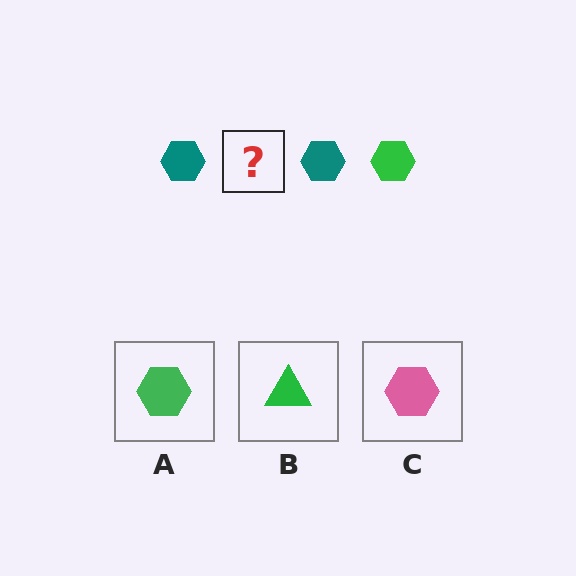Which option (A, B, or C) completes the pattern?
A.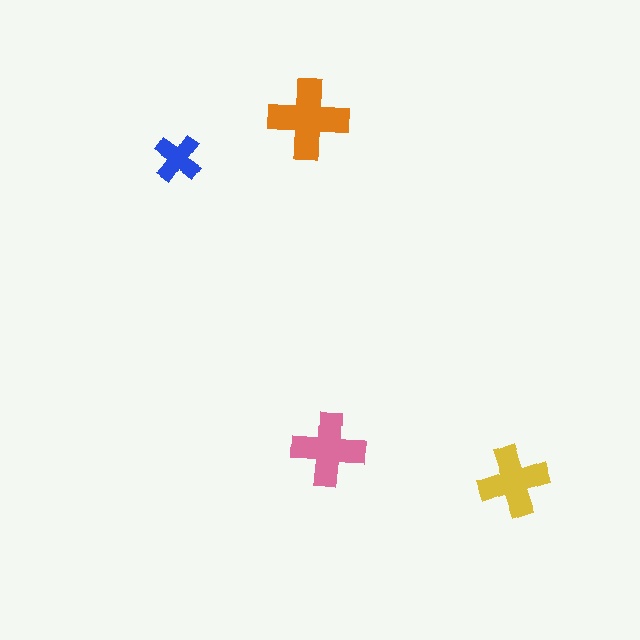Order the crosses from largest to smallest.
the orange one, the pink one, the yellow one, the blue one.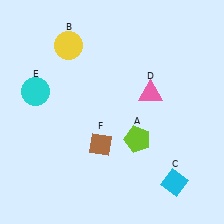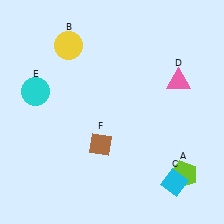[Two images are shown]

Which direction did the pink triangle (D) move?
The pink triangle (D) moved right.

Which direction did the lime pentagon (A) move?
The lime pentagon (A) moved right.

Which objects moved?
The objects that moved are: the lime pentagon (A), the pink triangle (D).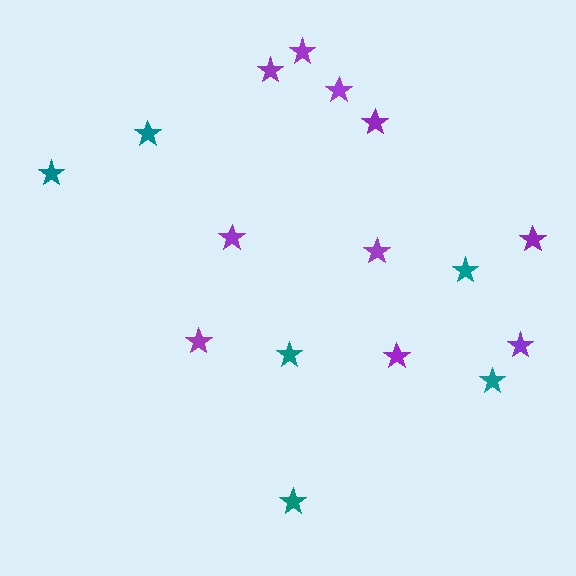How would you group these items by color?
There are 2 groups: one group of purple stars (10) and one group of teal stars (6).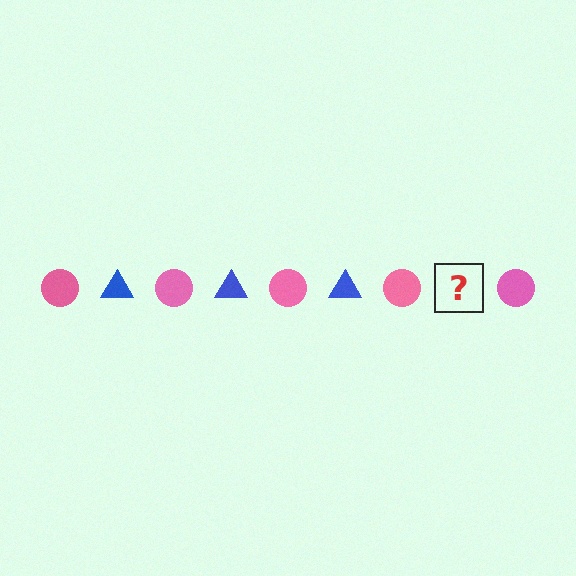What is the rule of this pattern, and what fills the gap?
The rule is that the pattern alternates between pink circle and blue triangle. The gap should be filled with a blue triangle.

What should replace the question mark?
The question mark should be replaced with a blue triangle.